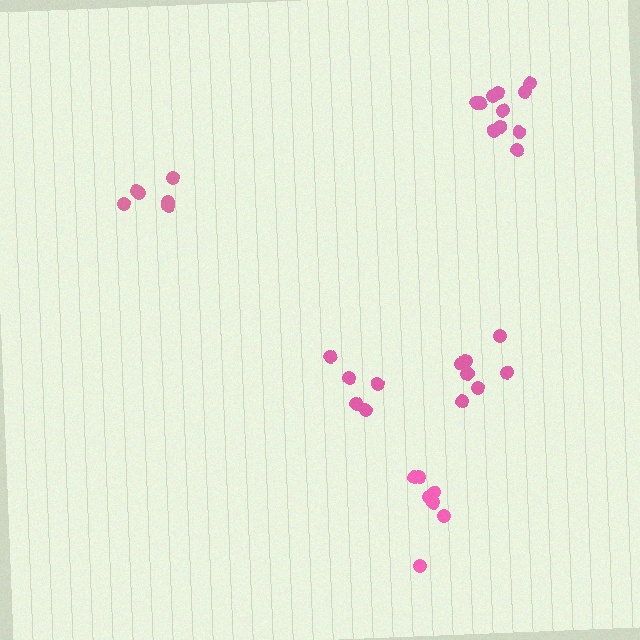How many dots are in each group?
Group 1: 7 dots, Group 2: 11 dots, Group 3: 8 dots, Group 4: 6 dots, Group 5: 5 dots (37 total).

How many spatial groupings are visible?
There are 5 spatial groupings.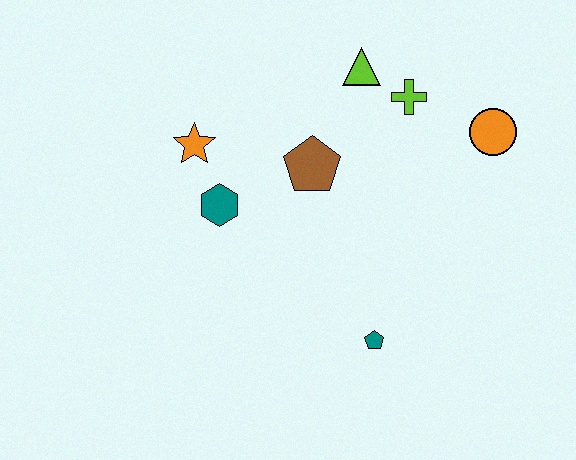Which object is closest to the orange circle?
The lime cross is closest to the orange circle.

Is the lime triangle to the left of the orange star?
No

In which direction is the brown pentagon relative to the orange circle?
The brown pentagon is to the left of the orange circle.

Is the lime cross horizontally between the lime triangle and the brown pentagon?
No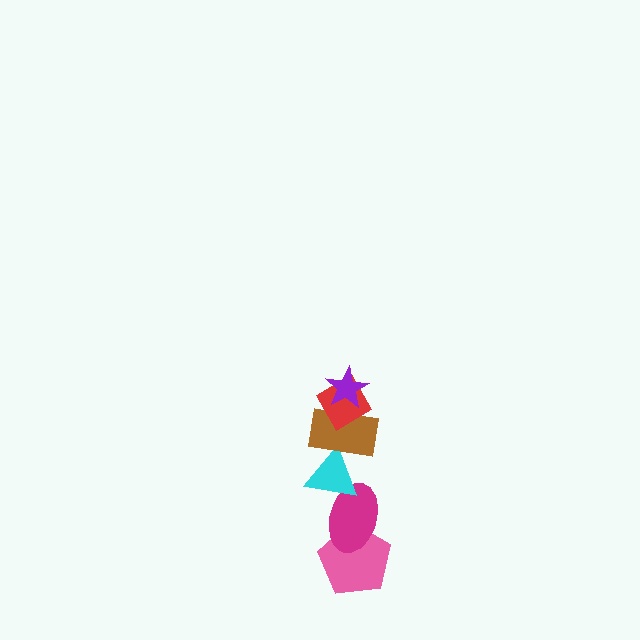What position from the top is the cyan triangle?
The cyan triangle is 4th from the top.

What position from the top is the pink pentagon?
The pink pentagon is 6th from the top.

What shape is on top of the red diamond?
The purple star is on top of the red diamond.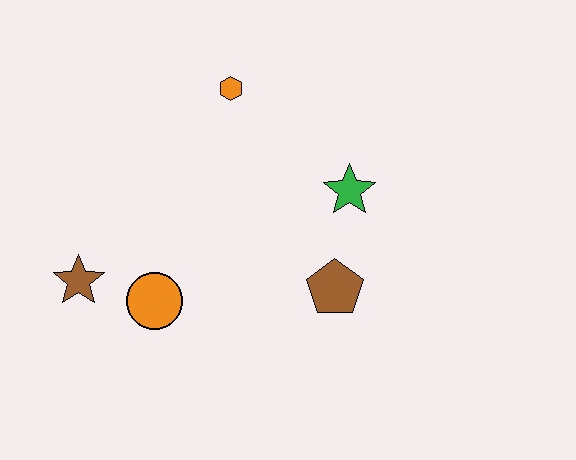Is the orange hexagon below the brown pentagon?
No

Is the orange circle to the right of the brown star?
Yes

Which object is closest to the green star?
The brown pentagon is closest to the green star.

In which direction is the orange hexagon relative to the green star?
The orange hexagon is to the left of the green star.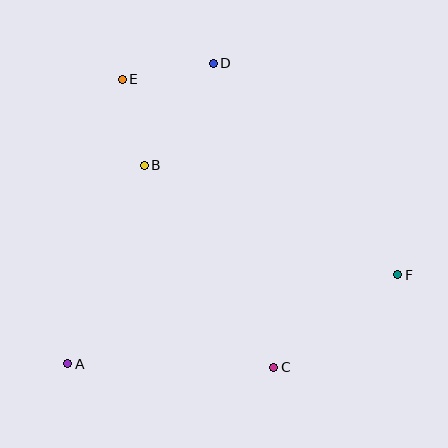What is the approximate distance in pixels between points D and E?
The distance between D and E is approximately 92 pixels.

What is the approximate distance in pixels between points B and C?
The distance between B and C is approximately 240 pixels.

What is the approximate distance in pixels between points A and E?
The distance between A and E is approximately 290 pixels.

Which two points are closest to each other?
Points B and E are closest to each other.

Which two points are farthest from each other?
Points A and F are farthest from each other.